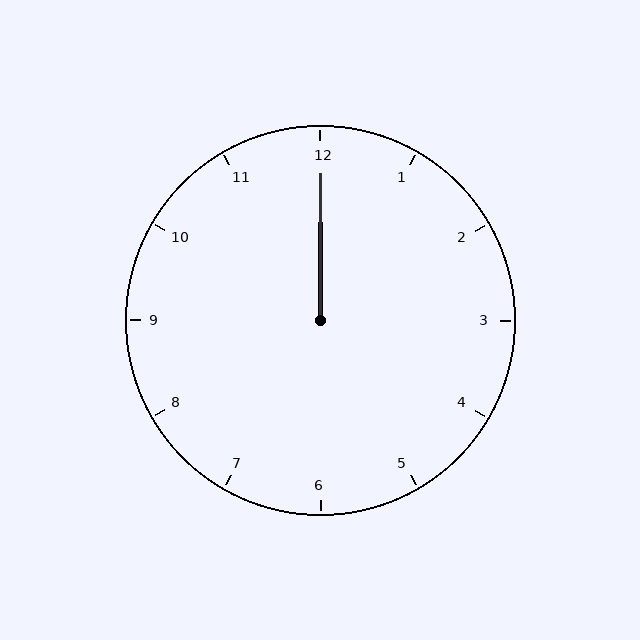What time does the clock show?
12:00.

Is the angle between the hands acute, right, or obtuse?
It is acute.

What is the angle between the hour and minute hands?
Approximately 0 degrees.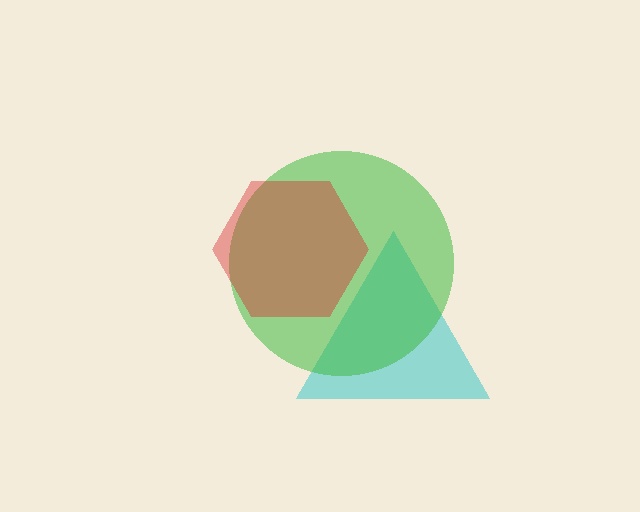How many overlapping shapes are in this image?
There are 3 overlapping shapes in the image.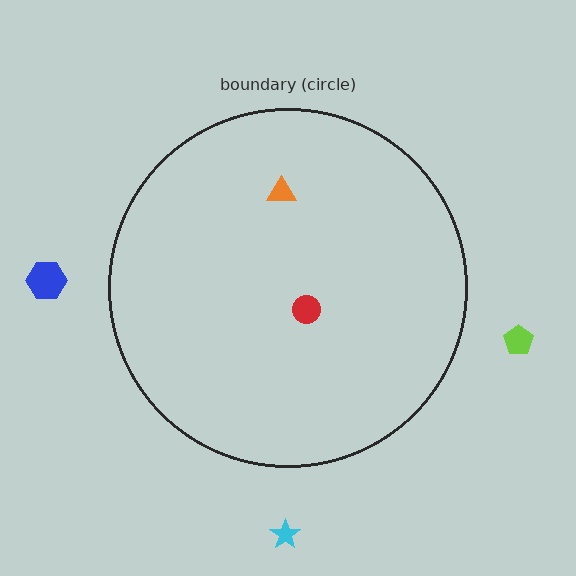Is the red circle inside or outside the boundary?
Inside.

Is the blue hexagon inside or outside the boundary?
Outside.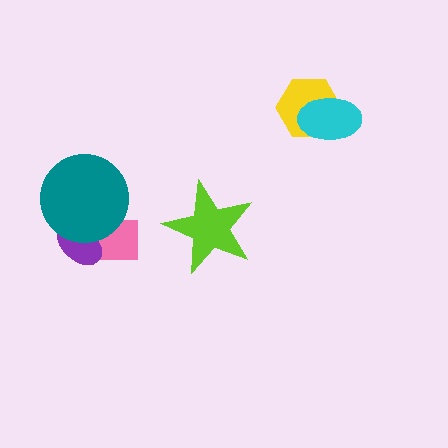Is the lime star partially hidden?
No, no other shape covers it.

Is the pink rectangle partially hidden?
Yes, it is partially covered by another shape.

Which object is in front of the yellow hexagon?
The cyan ellipse is in front of the yellow hexagon.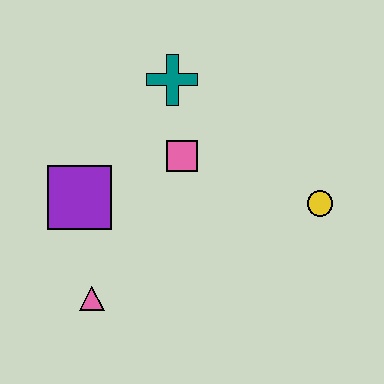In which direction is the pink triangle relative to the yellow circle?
The pink triangle is to the left of the yellow circle.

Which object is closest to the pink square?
The teal cross is closest to the pink square.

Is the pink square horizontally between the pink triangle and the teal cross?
No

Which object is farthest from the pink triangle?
The yellow circle is farthest from the pink triangle.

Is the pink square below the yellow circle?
No